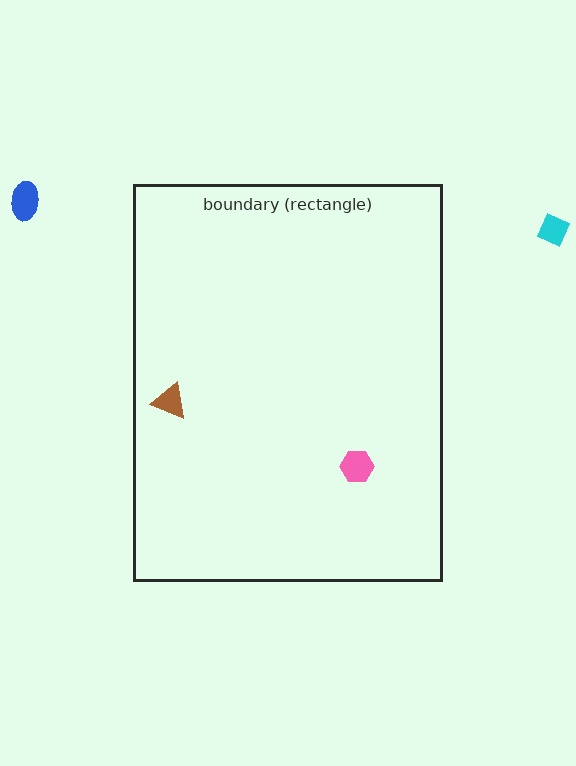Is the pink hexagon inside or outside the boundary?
Inside.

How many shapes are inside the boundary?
2 inside, 2 outside.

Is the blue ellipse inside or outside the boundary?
Outside.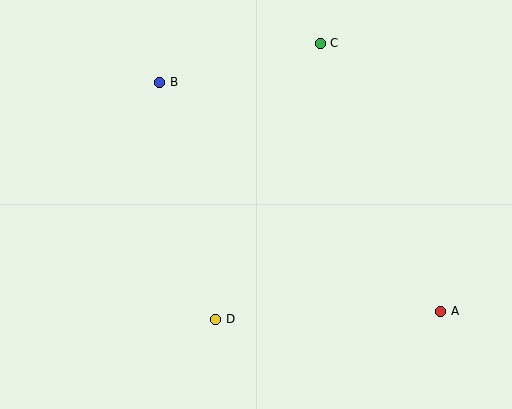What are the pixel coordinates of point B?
Point B is at (160, 82).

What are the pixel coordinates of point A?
Point A is at (441, 311).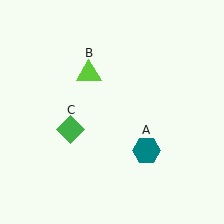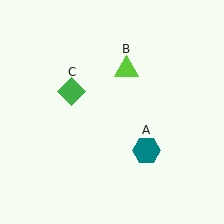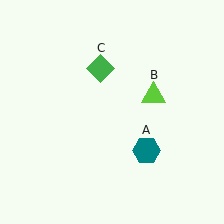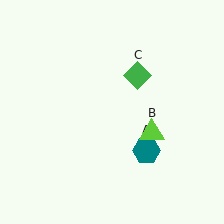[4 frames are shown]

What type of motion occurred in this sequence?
The lime triangle (object B), green diamond (object C) rotated clockwise around the center of the scene.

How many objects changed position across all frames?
2 objects changed position: lime triangle (object B), green diamond (object C).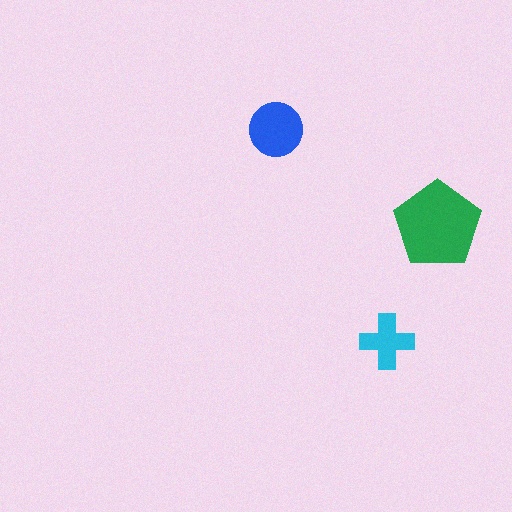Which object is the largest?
The green pentagon.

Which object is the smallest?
The cyan cross.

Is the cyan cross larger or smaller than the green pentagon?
Smaller.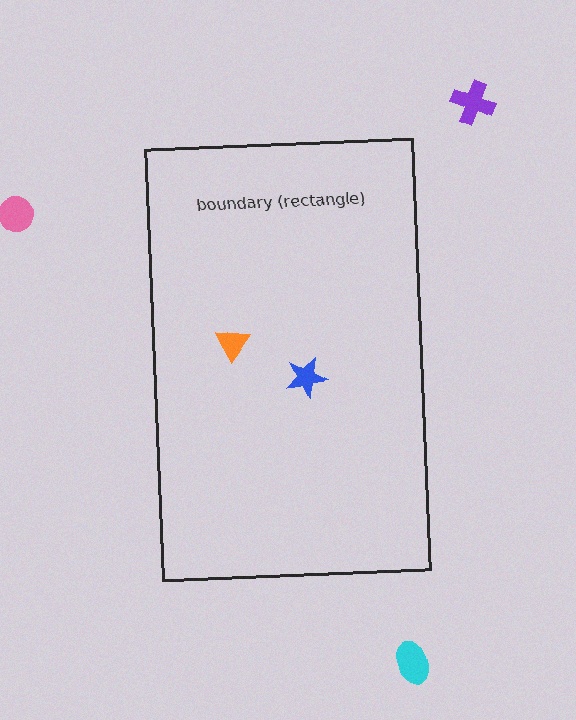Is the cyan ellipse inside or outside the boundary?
Outside.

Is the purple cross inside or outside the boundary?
Outside.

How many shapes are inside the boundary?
2 inside, 3 outside.